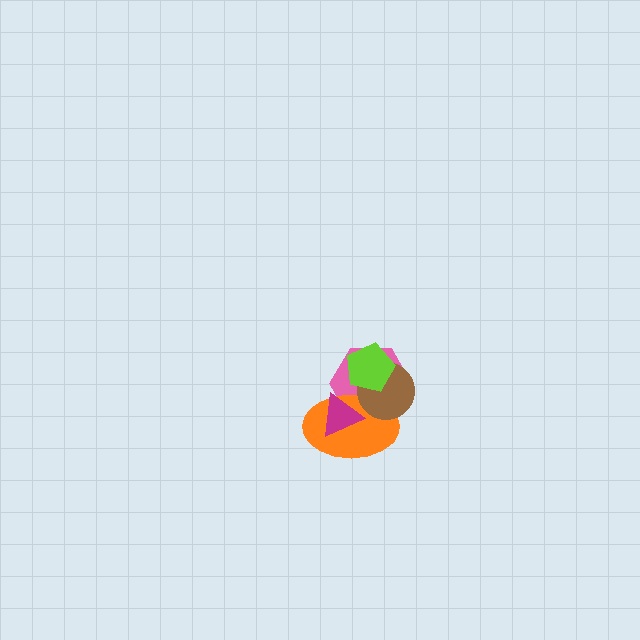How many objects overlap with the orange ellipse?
4 objects overlap with the orange ellipse.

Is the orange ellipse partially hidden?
Yes, it is partially covered by another shape.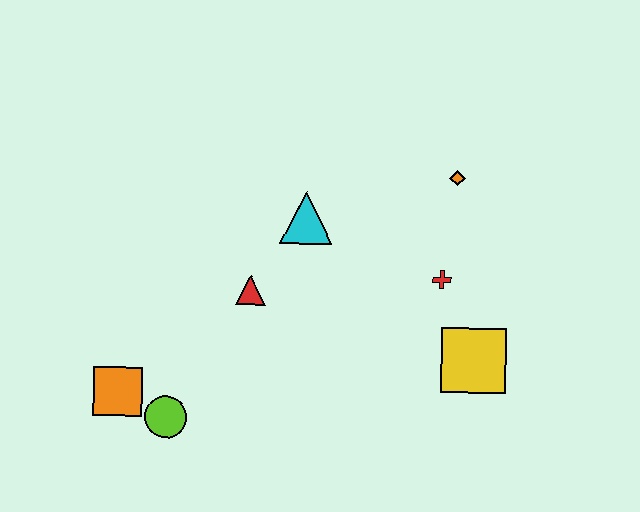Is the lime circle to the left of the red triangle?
Yes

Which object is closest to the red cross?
The yellow square is closest to the red cross.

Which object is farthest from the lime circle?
The orange diamond is farthest from the lime circle.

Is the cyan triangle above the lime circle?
Yes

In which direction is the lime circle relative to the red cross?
The lime circle is to the left of the red cross.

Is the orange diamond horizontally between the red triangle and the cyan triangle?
No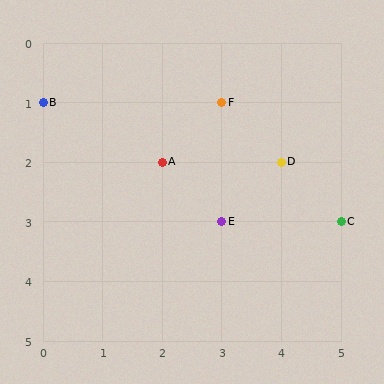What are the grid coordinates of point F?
Point F is at grid coordinates (3, 1).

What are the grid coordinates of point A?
Point A is at grid coordinates (2, 2).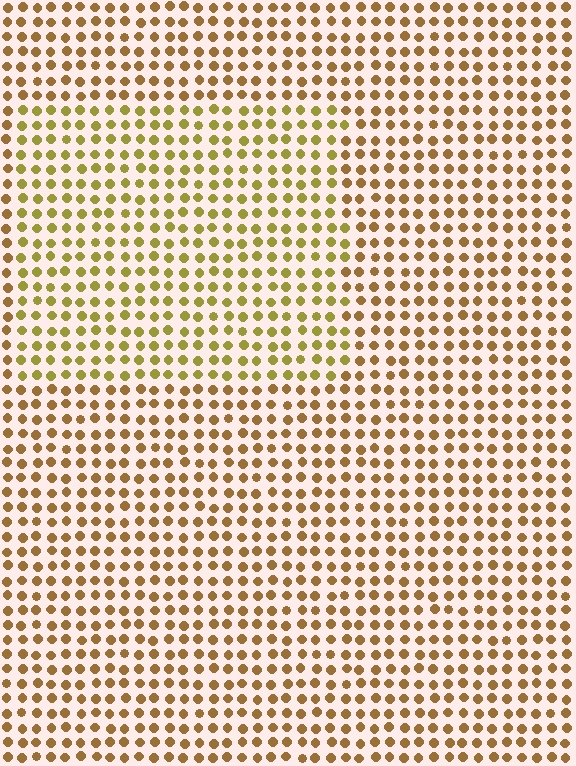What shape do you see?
I see a rectangle.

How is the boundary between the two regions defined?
The boundary is defined purely by a slight shift in hue (about 25 degrees). Spacing, size, and orientation are identical on both sides.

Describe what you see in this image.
The image is filled with small brown elements in a uniform arrangement. A rectangle-shaped region is visible where the elements are tinted to a slightly different hue, forming a subtle color boundary.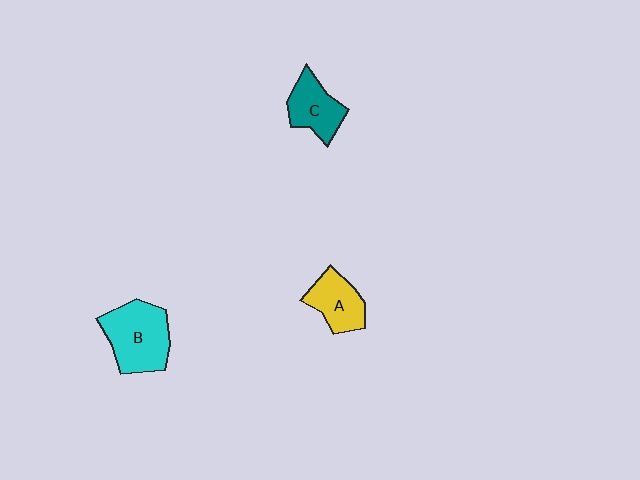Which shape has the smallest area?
Shape A (yellow).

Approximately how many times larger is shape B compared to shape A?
Approximately 1.5 times.